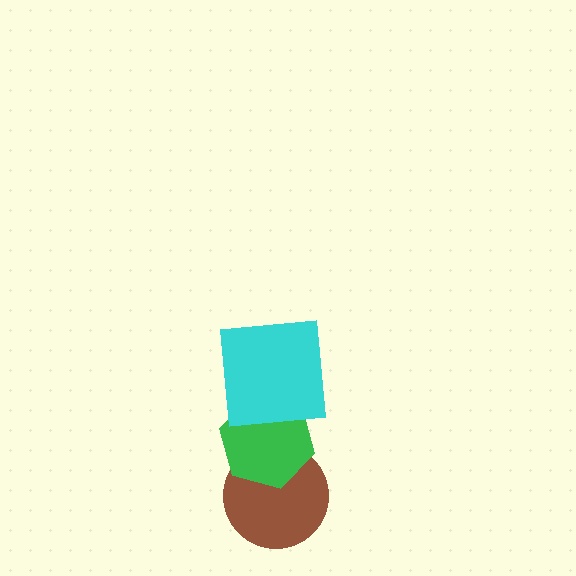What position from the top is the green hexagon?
The green hexagon is 2nd from the top.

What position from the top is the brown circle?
The brown circle is 3rd from the top.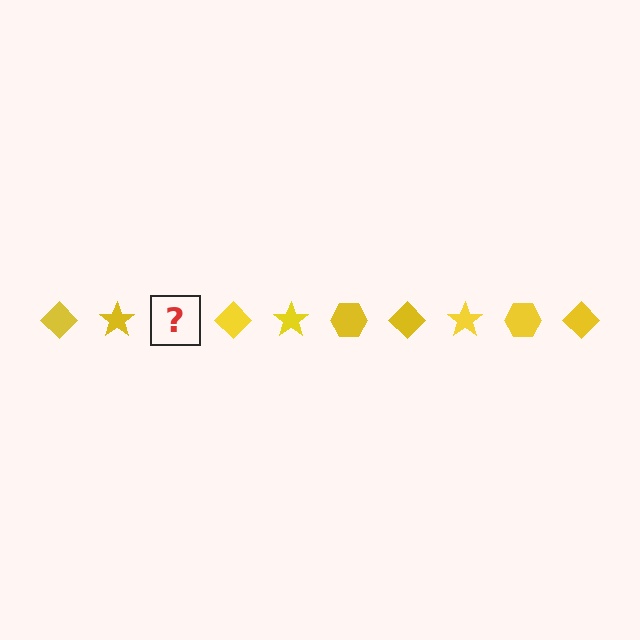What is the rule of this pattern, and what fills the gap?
The rule is that the pattern cycles through diamond, star, hexagon shapes in yellow. The gap should be filled with a yellow hexagon.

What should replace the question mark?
The question mark should be replaced with a yellow hexagon.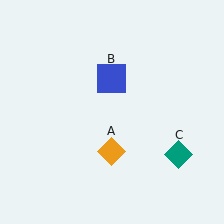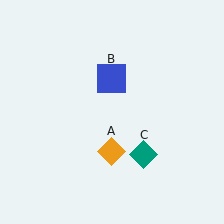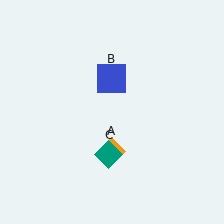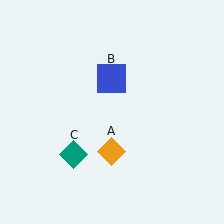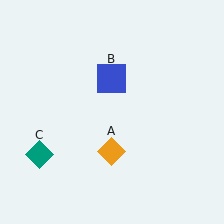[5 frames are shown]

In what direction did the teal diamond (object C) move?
The teal diamond (object C) moved left.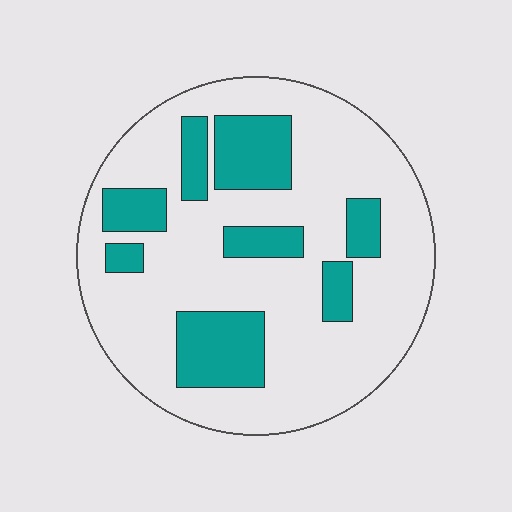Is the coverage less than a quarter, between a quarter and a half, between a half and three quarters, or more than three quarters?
Between a quarter and a half.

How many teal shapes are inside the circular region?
8.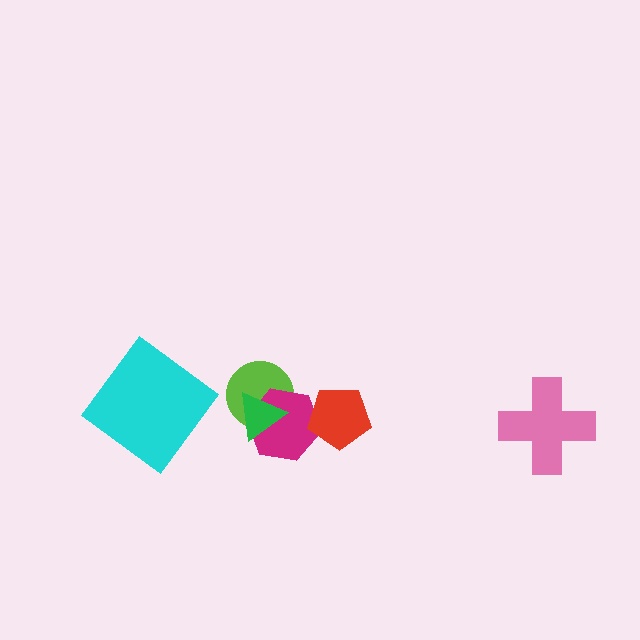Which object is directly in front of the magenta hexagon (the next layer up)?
The red pentagon is directly in front of the magenta hexagon.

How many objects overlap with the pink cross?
0 objects overlap with the pink cross.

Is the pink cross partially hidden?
No, no other shape covers it.